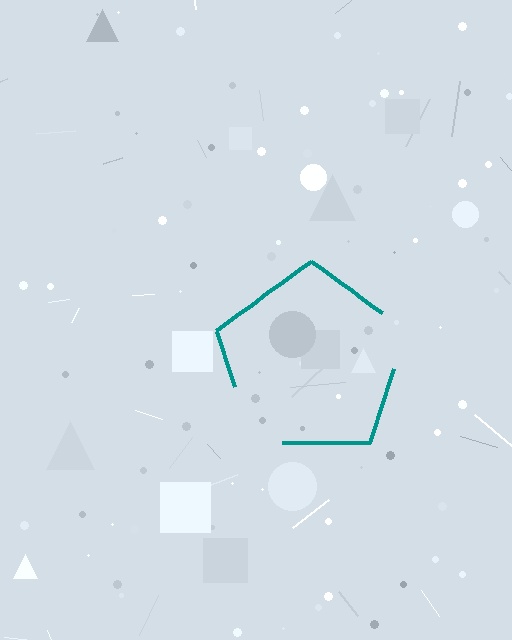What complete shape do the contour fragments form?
The contour fragments form a pentagon.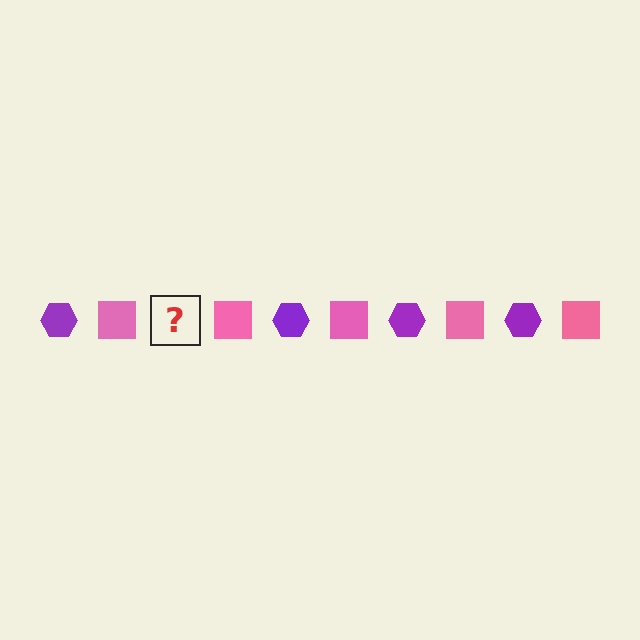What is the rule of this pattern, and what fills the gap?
The rule is that the pattern alternates between purple hexagon and pink square. The gap should be filled with a purple hexagon.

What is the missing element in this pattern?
The missing element is a purple hexagon.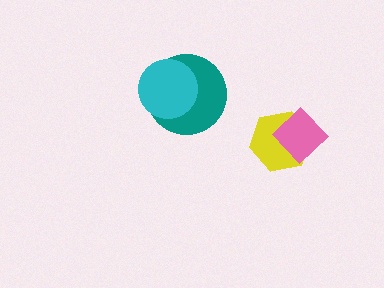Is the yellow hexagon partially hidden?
Yes, it is partially covered by another shape.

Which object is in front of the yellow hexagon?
The pink diamond is in front of the yellow hexagon.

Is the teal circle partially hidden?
Yes, it is partially covered by another shape.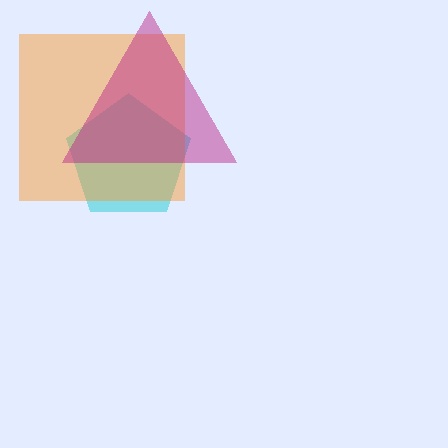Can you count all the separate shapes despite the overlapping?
Yes, there are 3 separate shapes.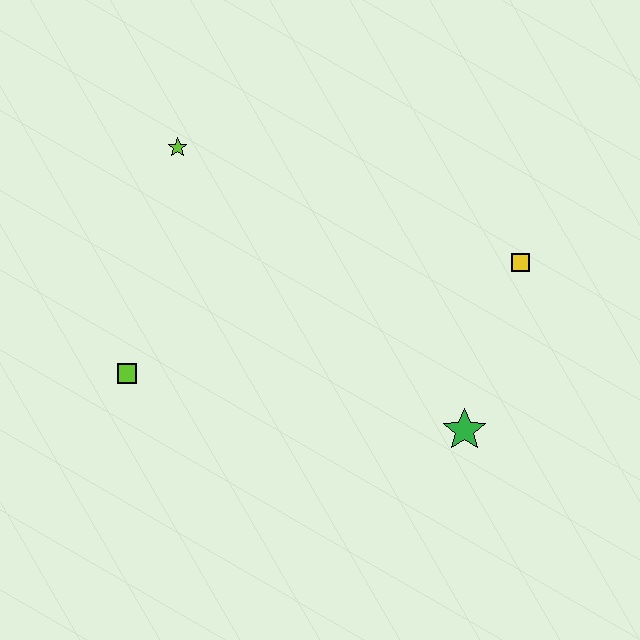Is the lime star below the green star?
No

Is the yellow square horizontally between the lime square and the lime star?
No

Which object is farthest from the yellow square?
The lime square is farthest from the yellow square.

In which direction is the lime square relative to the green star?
The lime square is to the left of the green star.